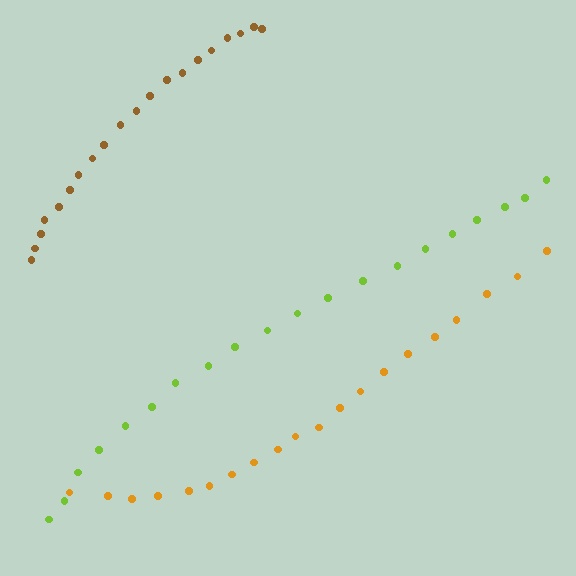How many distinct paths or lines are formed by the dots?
There are 3 distinct paths.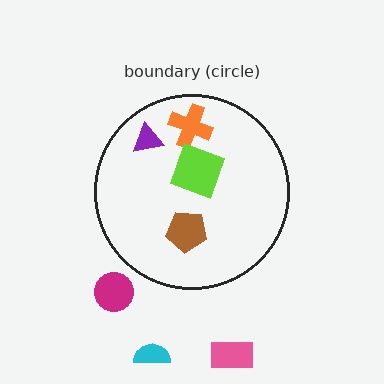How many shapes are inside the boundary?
4 inside, 3 outside.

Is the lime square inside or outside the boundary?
Inside.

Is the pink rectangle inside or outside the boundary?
Outside.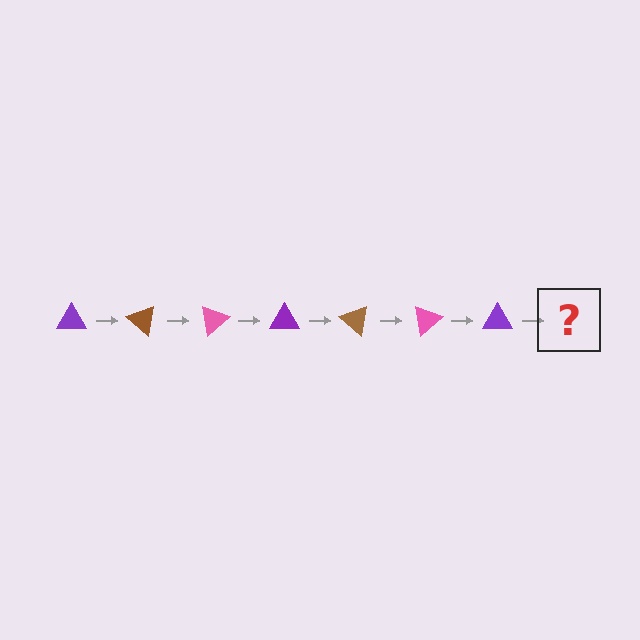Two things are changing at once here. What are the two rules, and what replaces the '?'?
The two rules are that it rotates 40 degrees each step and the color cycles through purple, brown, and pink. The '?' should be a brown triangle, rotated 280 degrees from the start.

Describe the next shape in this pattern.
It should be a brown triangle, rotated 280 degrees from the start.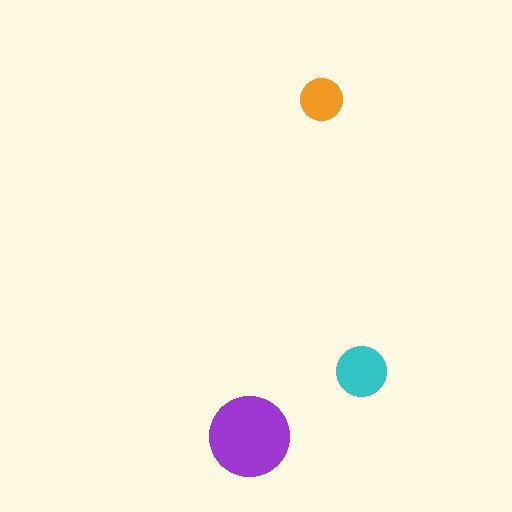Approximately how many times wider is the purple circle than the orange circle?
About 2 times wider.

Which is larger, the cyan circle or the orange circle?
The cyan one.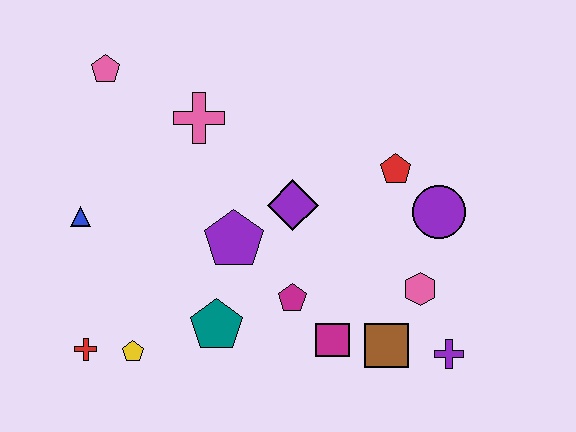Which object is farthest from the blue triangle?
The purple cross is farthest from the blue triangle.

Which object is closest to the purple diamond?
The purple pentagon is closest to the purple diamond.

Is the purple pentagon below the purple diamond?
Yes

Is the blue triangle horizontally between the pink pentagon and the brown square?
No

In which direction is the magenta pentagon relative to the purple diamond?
The magenta pentagon is below the purple diamond.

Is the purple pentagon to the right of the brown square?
No